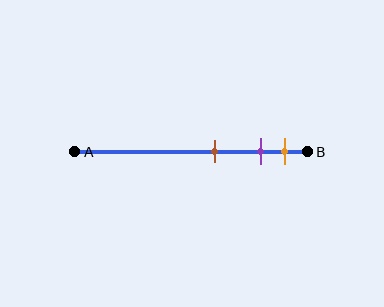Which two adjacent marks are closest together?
The purple and orange marks are the closest adjacent pair.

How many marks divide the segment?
There are 3 marks dividing the segment.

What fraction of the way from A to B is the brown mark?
The brown mark is approximately 60% (0.6) of the way from A to B.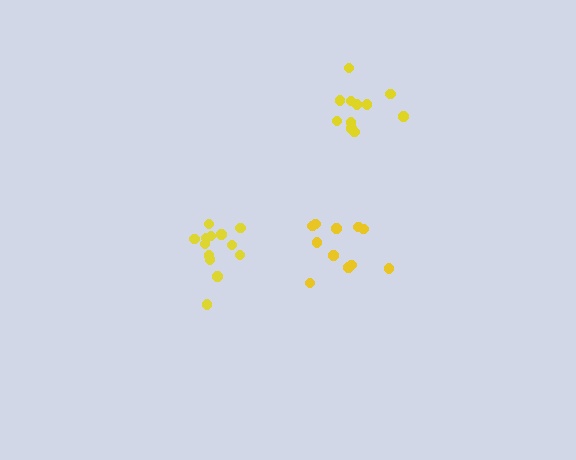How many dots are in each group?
Group 1: 11 dots, Group 2: 13 dots, Group 3: 11 dots (35 total).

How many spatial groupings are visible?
There are 3 spatial groupings.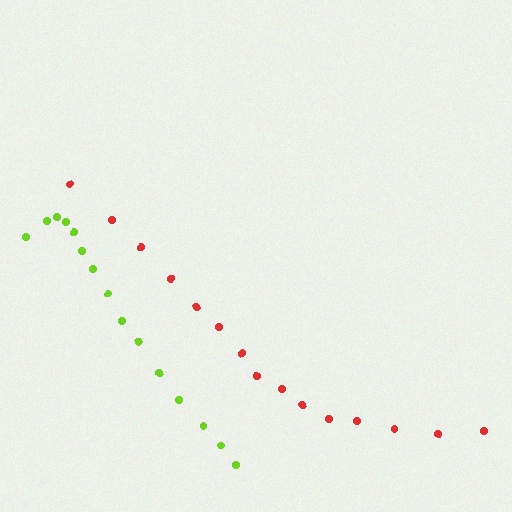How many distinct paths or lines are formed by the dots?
There are 2 distinct paths.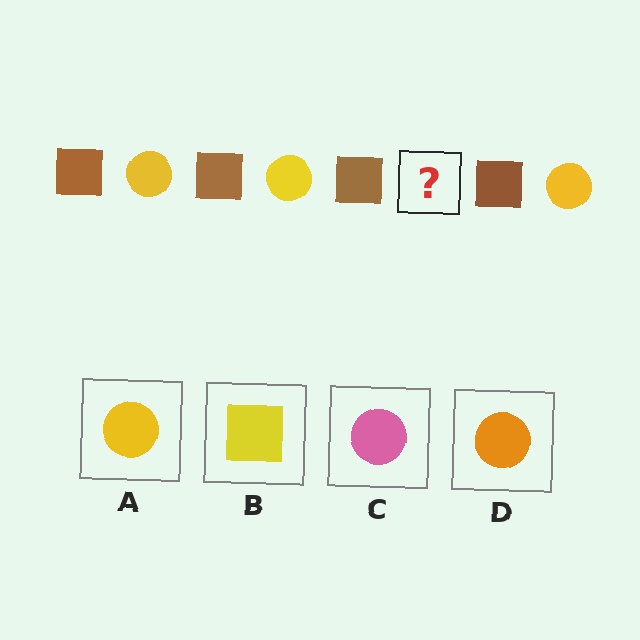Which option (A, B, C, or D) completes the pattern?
A.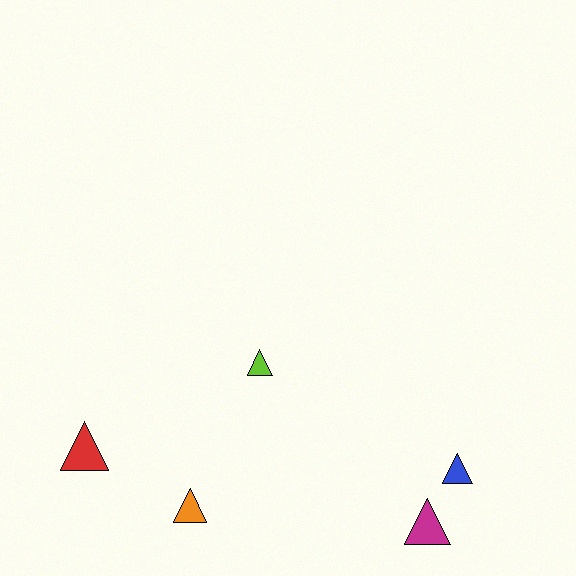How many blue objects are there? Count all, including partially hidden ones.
There is 1 blue object.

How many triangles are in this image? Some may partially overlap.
There are 5 triangles.